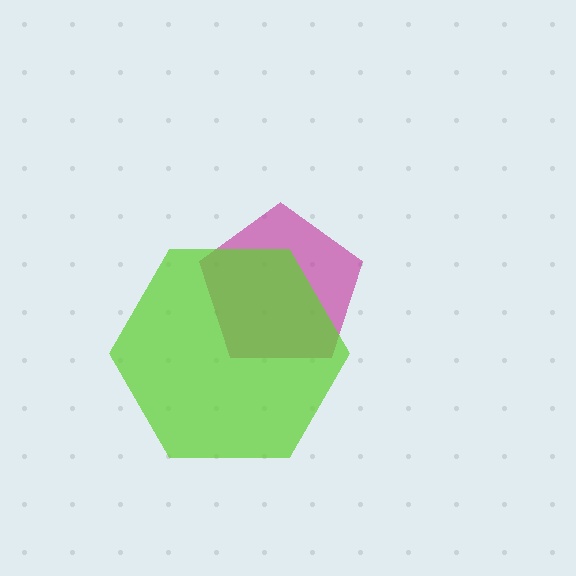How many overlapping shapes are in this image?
There are 2 overlapping shapes in the image.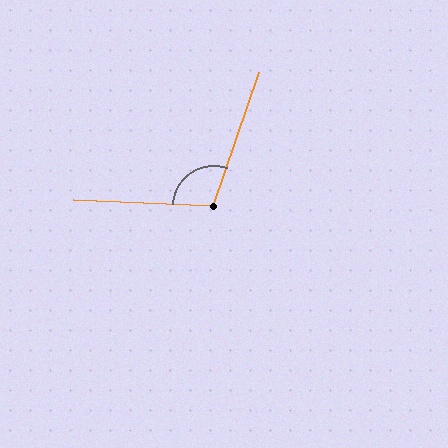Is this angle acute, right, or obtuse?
It is obtuse.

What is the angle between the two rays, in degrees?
Approximately 107 degrees.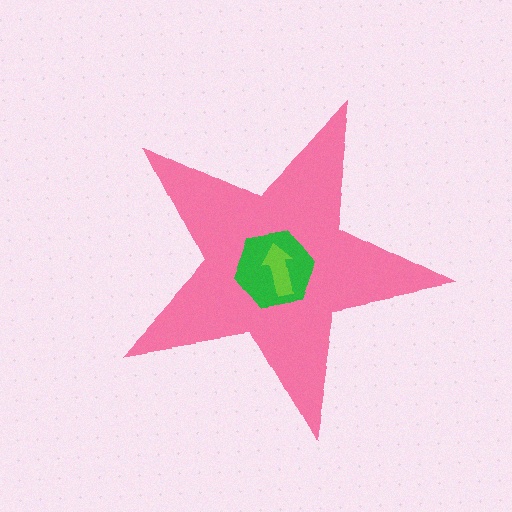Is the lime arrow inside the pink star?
Yes.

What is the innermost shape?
The lime arrow.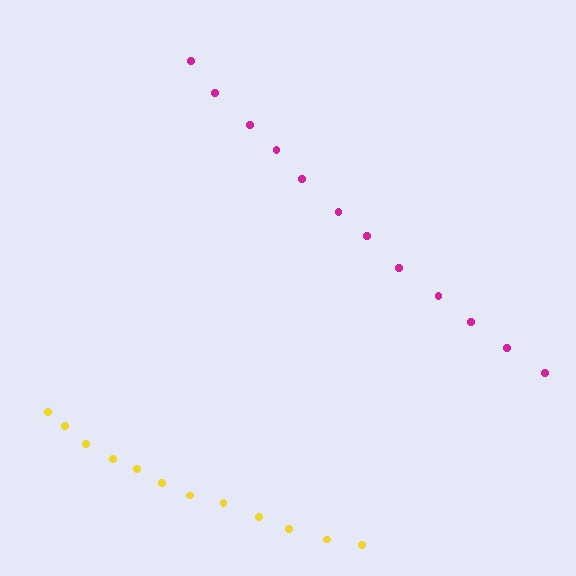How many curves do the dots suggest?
There are 2 distinct paths.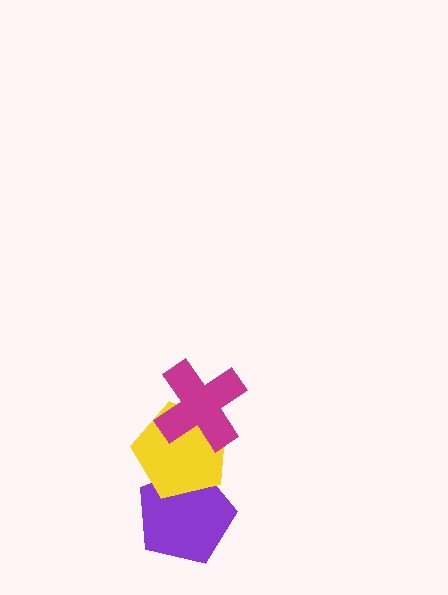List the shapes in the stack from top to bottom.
From top to bottom: the magenta cross, the yellow pentagon, the purple pentagon.